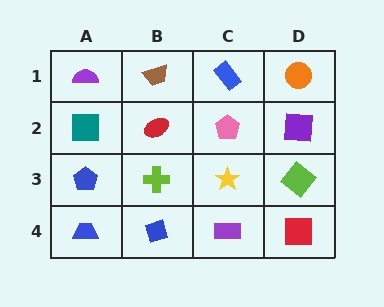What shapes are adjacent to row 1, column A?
A teal square (row 2, column A), a brown trapezoid (row 1, column B).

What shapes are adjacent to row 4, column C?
A yellow star (row 3, column C), a blue diamond (row 4, column B), a red square (row 4, column D).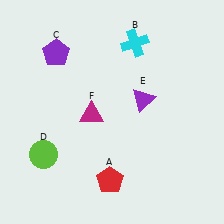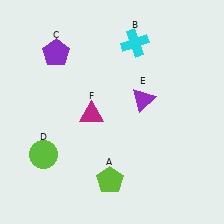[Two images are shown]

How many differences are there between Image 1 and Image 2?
There is 1 difference between the two images.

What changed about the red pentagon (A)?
In Image 1, A is red. In Image 2, it changed to lime.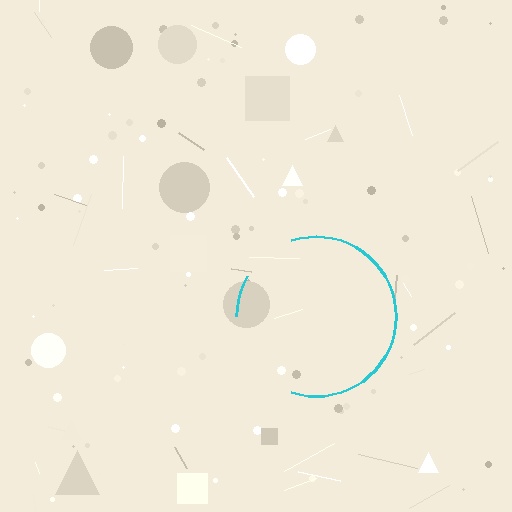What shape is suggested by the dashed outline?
The dashed outline suggests a circle.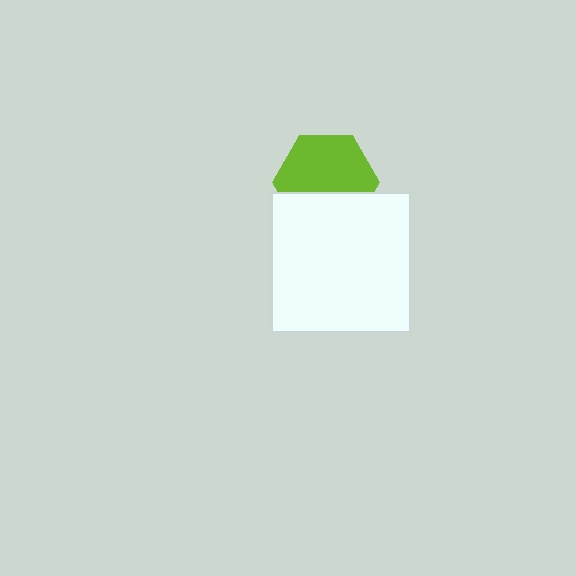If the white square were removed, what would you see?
You would see the complete lime hexagon.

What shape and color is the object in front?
The object in front is a white square.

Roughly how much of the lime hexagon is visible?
About half of it is visible (roughly 62%).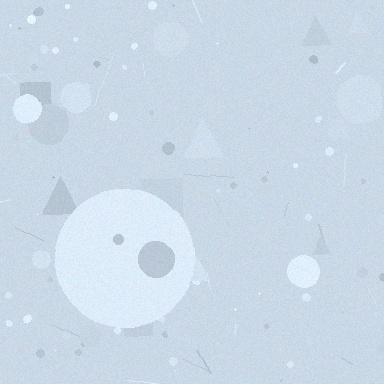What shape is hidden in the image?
A circle is hidden in the image.